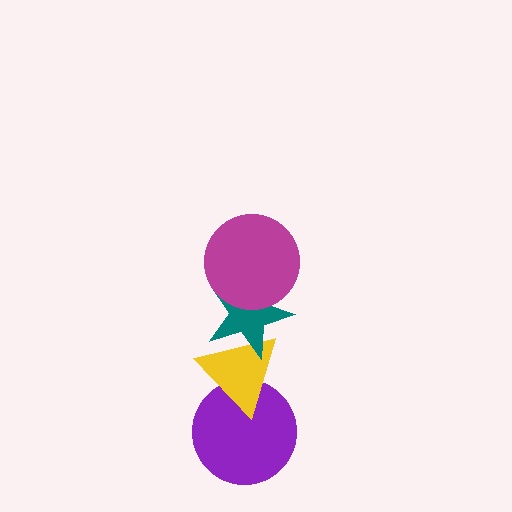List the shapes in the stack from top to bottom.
From top to bottom: the magenta circle, the teal star, the yellow triangle, the purple circle.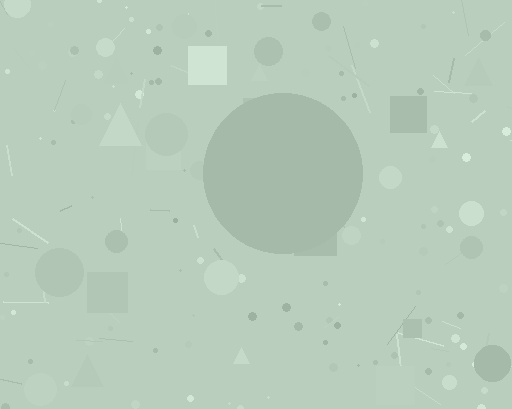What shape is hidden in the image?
A circle is hidden in the image.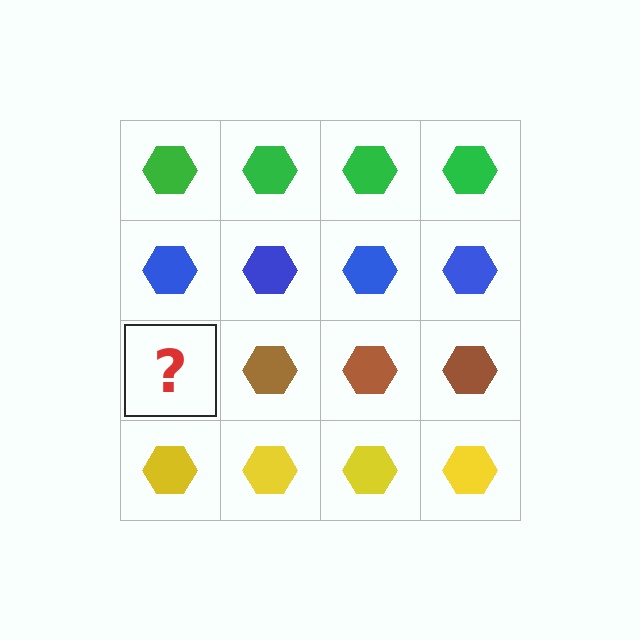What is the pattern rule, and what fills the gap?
The rule is that each row has a consistent color. The gap should be filled with a brown hexagon.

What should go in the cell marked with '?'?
The missing cell should contain a brown hexagon.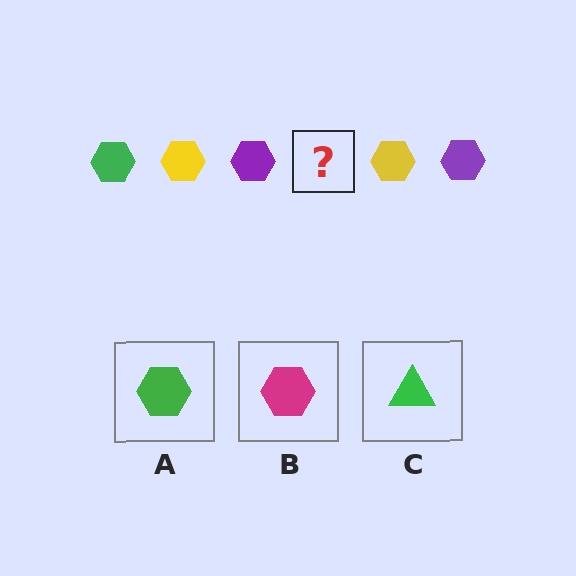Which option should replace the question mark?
Option A.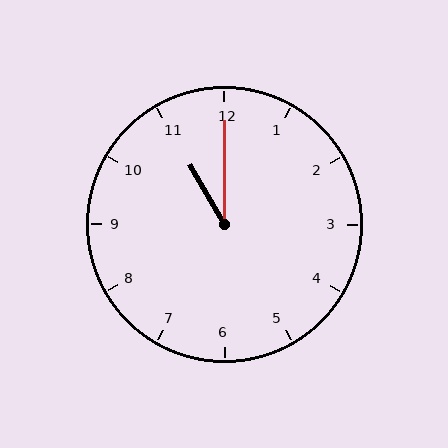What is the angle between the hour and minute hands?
Approximately 30 degrees.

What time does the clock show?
11:00.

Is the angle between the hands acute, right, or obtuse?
It is acute.